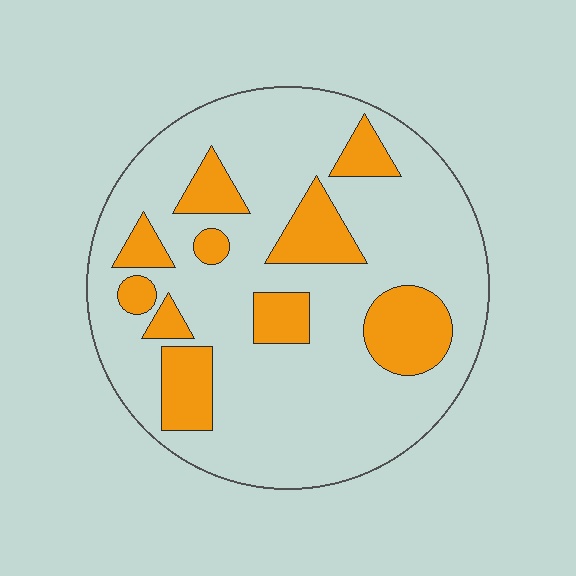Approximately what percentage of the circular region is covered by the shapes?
Approximately 25%.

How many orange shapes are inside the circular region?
10.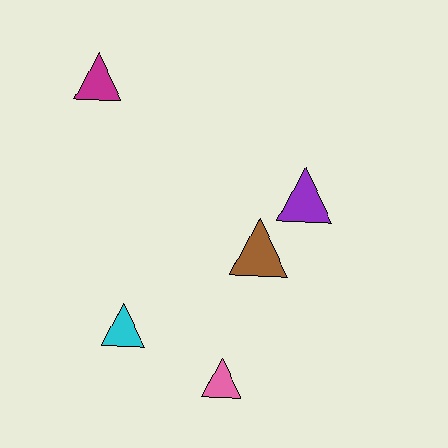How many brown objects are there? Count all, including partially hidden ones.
There is 1 brown object.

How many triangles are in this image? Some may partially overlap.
There are 5 triangles.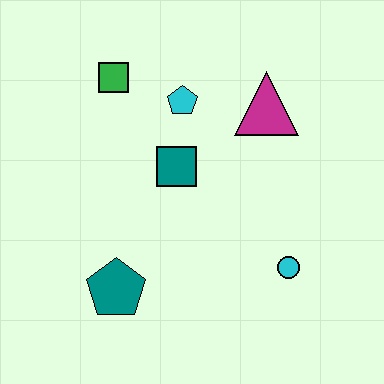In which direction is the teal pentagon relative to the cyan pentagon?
The teal pentagon is below the cyan pentagon.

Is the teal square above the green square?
No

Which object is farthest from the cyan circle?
The green square is farthest from the cyan circle.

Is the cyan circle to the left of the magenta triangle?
No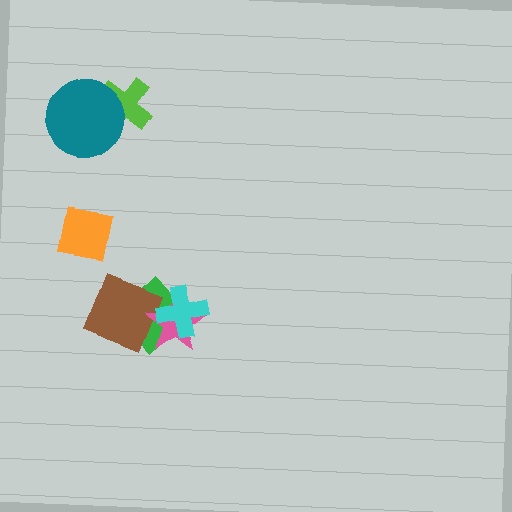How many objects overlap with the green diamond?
3 objects overlap with the green diamond.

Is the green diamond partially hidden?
Yes, it is partially covered by another shape.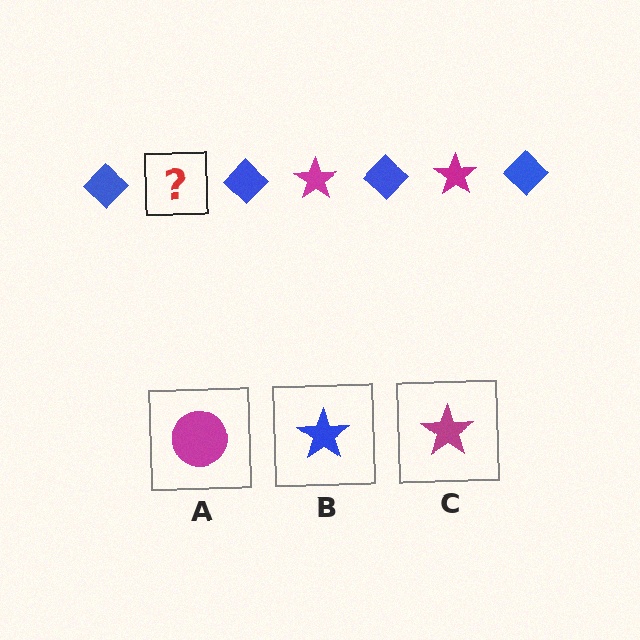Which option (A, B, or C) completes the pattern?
C.